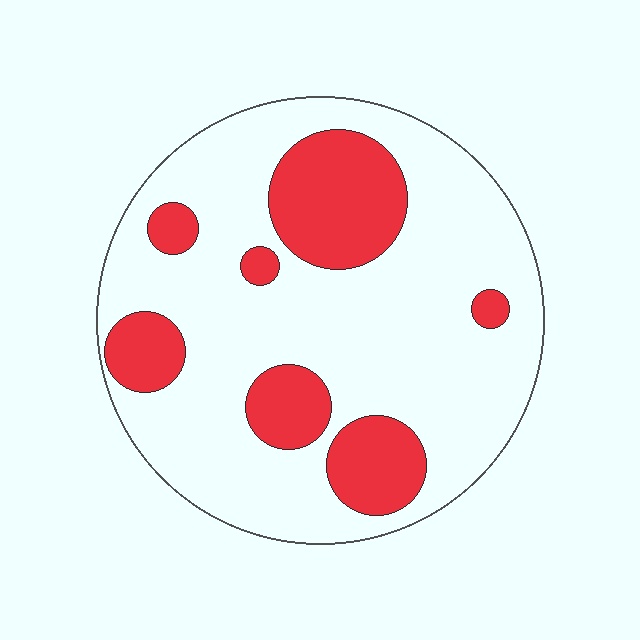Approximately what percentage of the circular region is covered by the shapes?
Approximately 25%.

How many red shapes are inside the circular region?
7.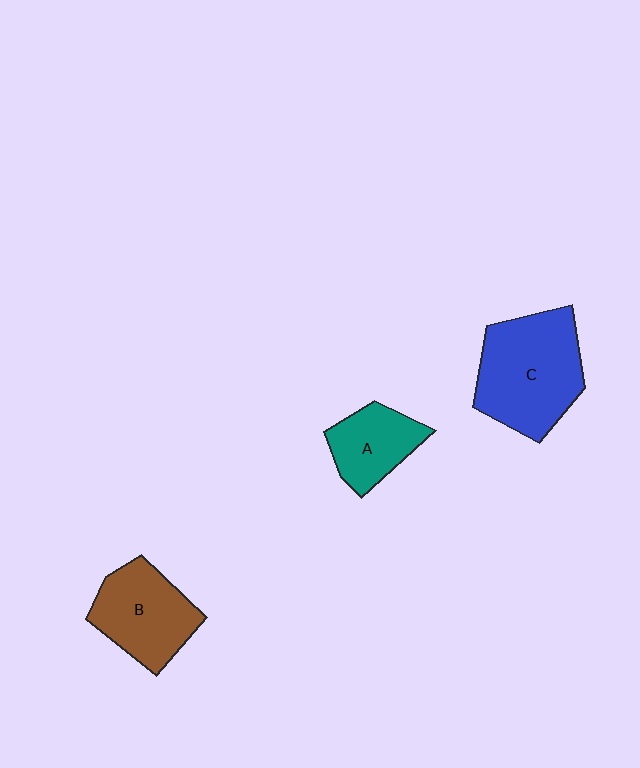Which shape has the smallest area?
Shape A (teal).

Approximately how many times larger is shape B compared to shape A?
Approximately 1.4 times.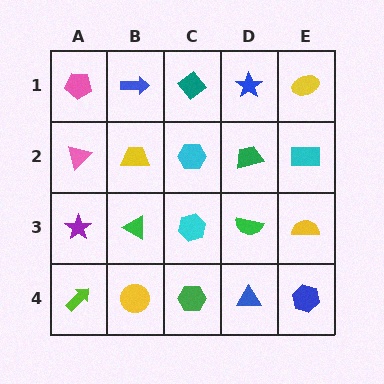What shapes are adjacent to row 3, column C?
A cyan hexagon (row 2, column C), a green hexagon (row 4, column C), a green triangle (row 3, column B), a green semicircle (row 3, column D).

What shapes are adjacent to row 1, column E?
A cyan rectangle (row 2, column E), a blue star (row 1, column D).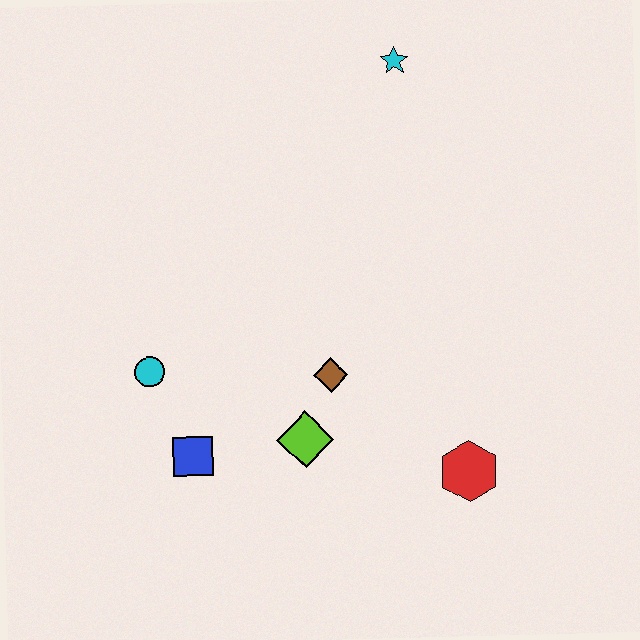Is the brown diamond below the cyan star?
Yes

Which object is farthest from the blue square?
The cyan star is farthest from the blue square.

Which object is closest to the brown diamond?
The lime diamond is closest to the brown diamond.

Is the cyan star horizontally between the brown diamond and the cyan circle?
No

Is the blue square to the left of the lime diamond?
Yes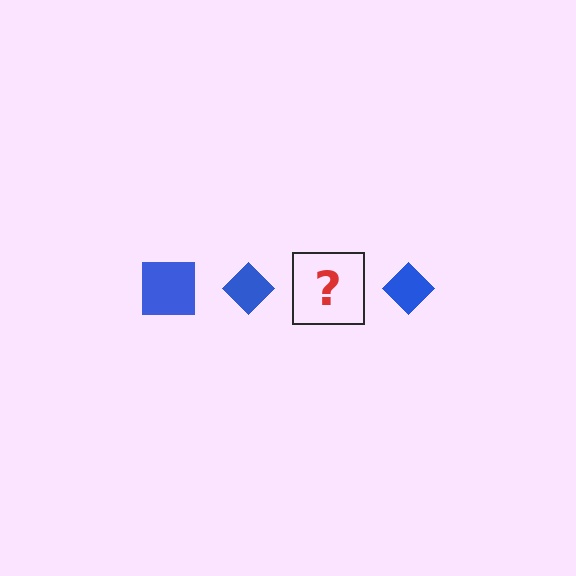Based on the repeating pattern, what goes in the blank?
The blank should be a blue square.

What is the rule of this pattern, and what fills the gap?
The rule is that the pattern cycles through square, diamond shapes in blue. The gap should be filled with a blue square.